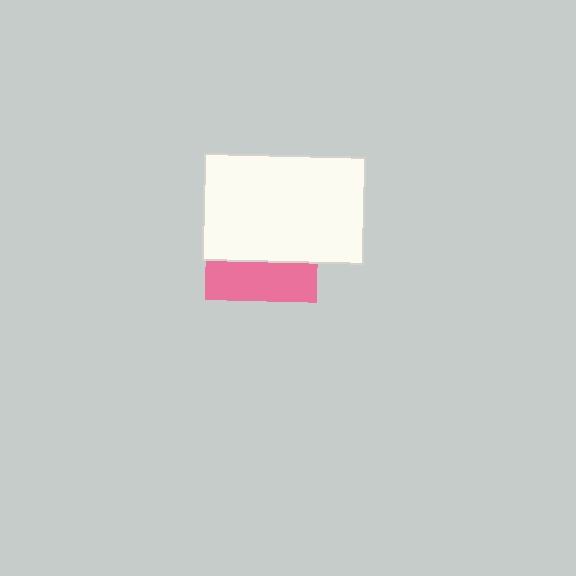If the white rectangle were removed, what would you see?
You would see the complete pink square.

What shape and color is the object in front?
The object in front is a white rectangle.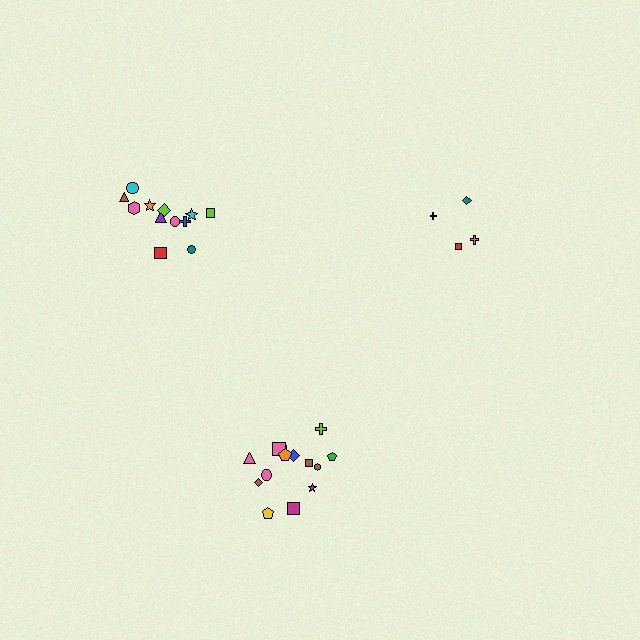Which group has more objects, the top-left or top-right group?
The top-left group.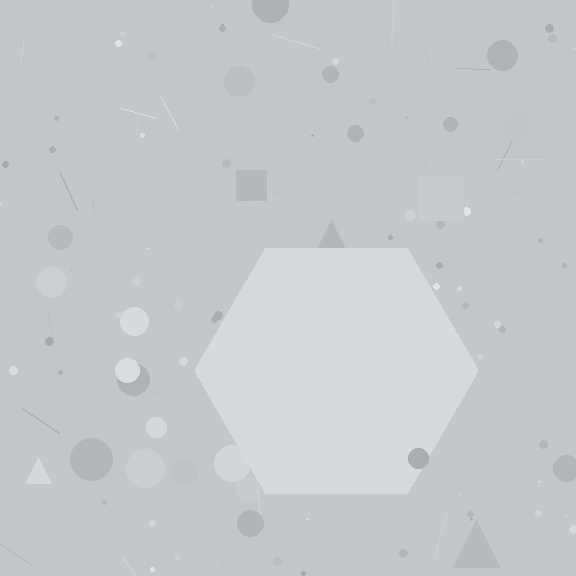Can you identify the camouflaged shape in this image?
The camouflaged shape is a hexagon.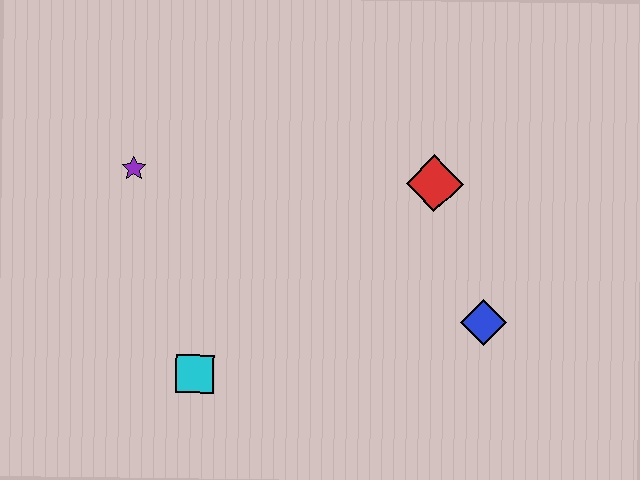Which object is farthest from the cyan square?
The red diamond is farthest from the cyan square.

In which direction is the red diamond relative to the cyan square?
The red diamond is to the right of the cyan square.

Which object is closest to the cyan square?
The purple star is closest to the cyan square.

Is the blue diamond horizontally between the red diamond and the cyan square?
No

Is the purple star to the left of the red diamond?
Yes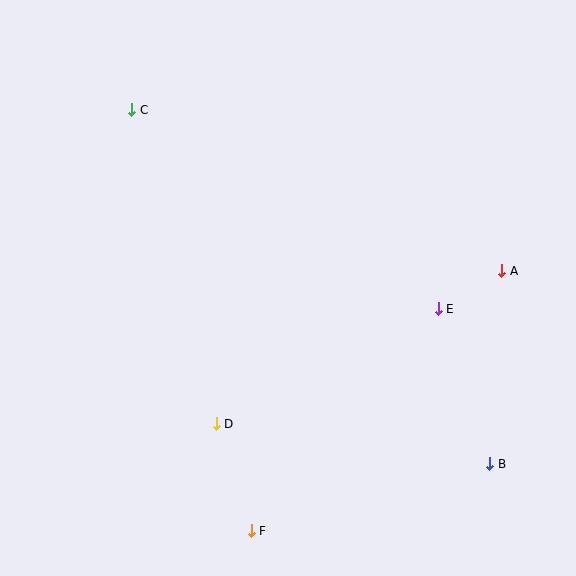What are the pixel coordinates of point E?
Point E is at (438, 309).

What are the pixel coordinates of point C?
Point C is at (132, 110).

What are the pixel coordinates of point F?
Point F is at (251, 531).